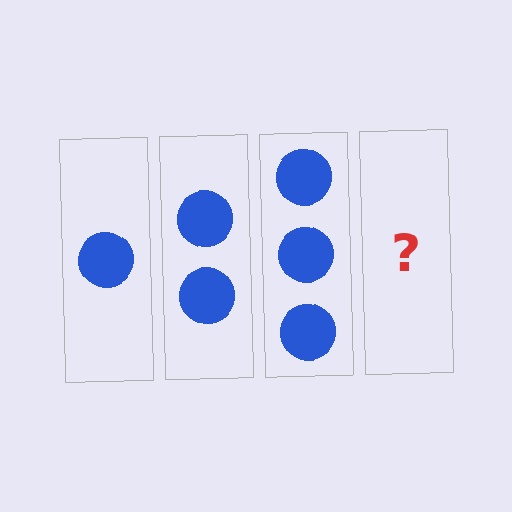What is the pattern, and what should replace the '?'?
The pattern is that each step adds one more circle. The '?' should be 4 circles.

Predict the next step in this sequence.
The next step is 4 circles.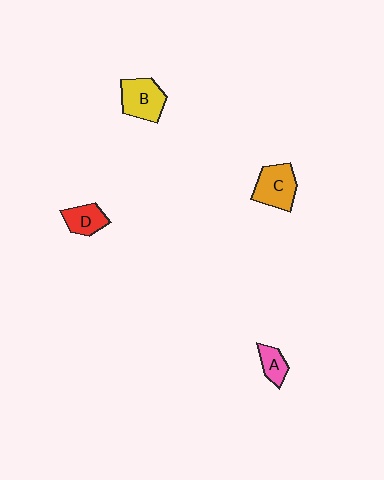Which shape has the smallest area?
Shape A (pink).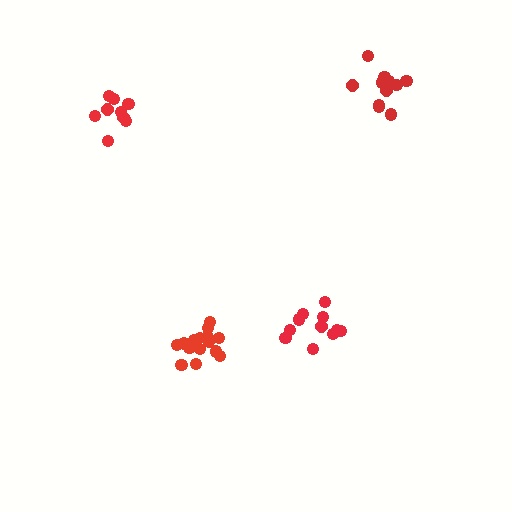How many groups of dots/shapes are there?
There are 4 groups.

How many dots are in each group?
Group 1: 9 dots, Group 2: 15 dots, Group 3: 11 dots, Group 4: 11 dots (46 total).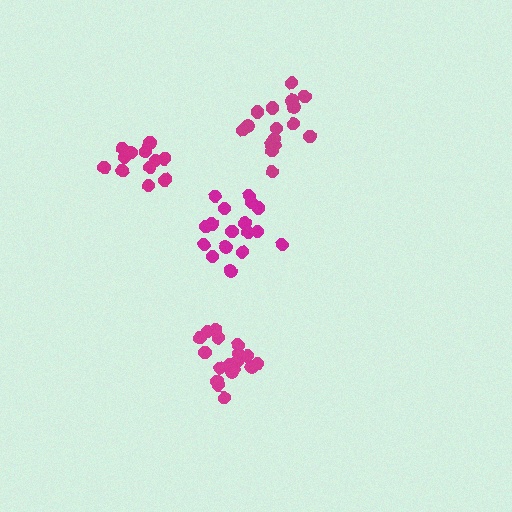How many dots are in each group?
Group 1: 17 dots, Group 2: 13 dots, Group 3: 18 dots, Group 4: 18 dots (66 total).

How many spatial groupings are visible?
There are 4 spatial groupings.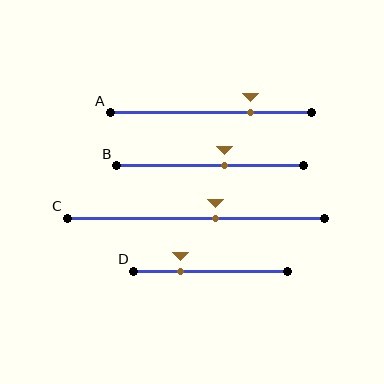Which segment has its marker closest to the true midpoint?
Segment B has its marker closest to the true midpoint.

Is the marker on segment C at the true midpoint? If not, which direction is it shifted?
No, the marker on segment C is shifted to the right by about 8% of the segment length.